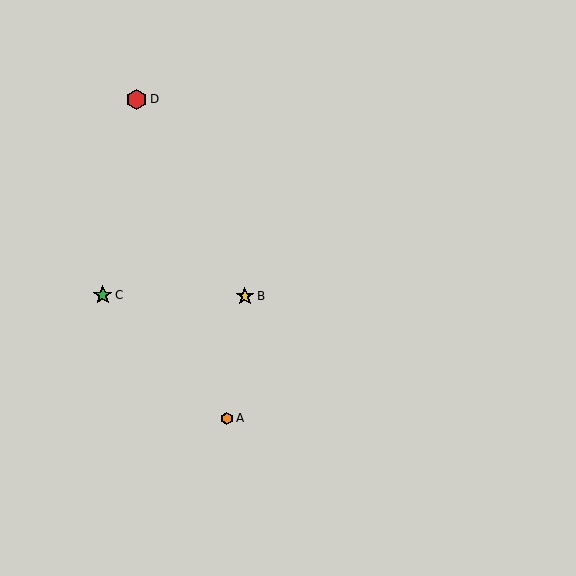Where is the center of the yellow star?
The center of the yellow star is at (245, 296).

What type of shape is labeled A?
Shape A is an orange hexagon.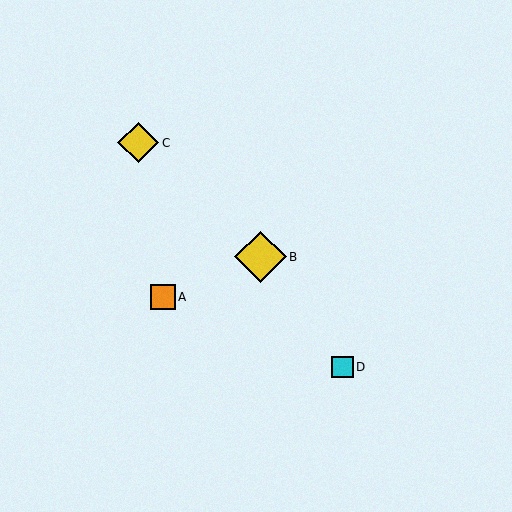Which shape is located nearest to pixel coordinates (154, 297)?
The orange square (labeled A) at (163, 297) is nearest to that location.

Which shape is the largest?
The yellow diamond (labeled B) is the largest.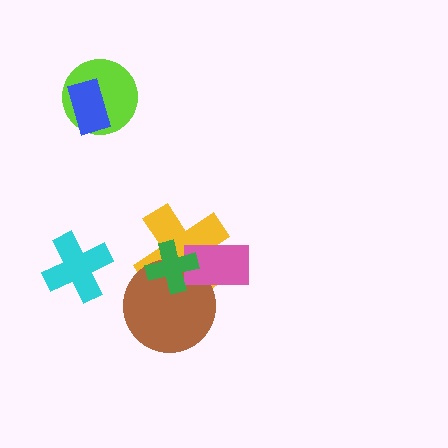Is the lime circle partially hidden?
Yes, it is partially covered by another shape.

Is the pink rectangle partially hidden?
Yes, it is partially covered by another shape.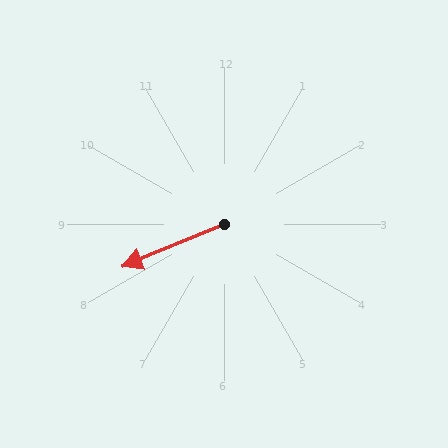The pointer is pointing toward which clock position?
Roughly 8 o'clock.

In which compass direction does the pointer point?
Southwest.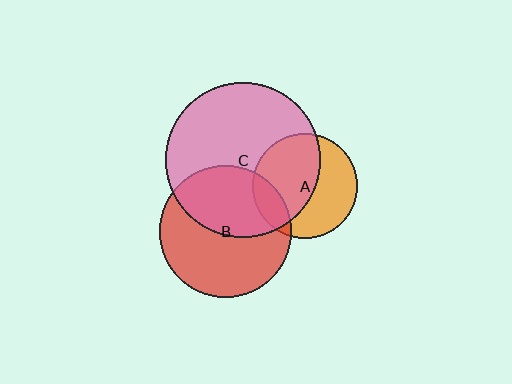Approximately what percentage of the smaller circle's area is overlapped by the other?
Approximately 45%.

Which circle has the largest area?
Circle C (pink).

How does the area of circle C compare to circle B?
Approximately 1.4 times.